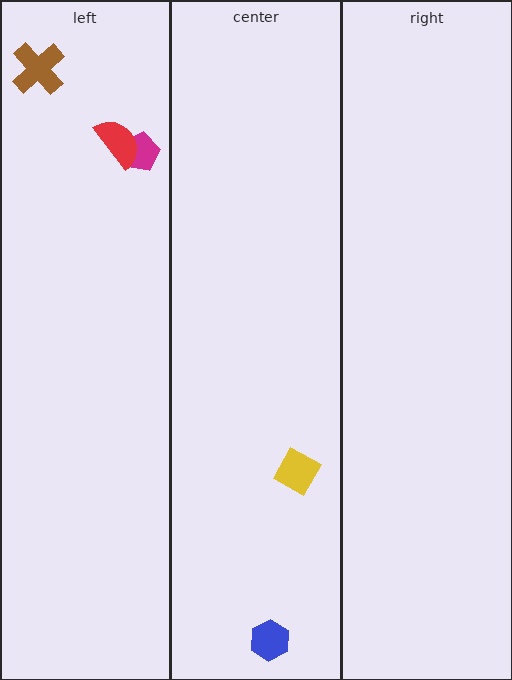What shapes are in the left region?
The brown cross, the magenta pentagon, the red semicircle.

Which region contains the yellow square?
The center region.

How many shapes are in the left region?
3.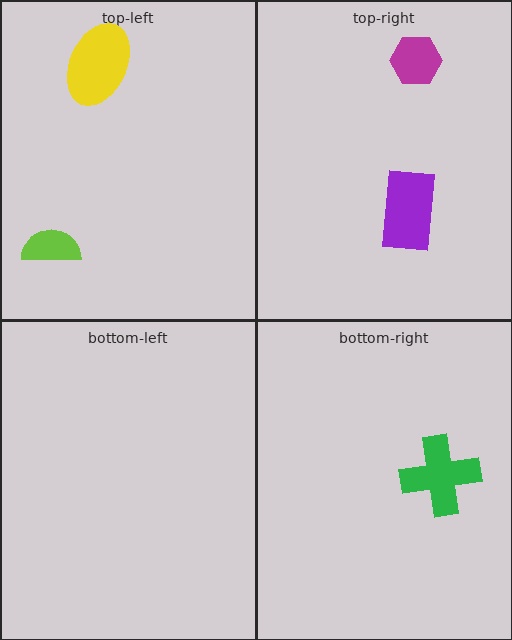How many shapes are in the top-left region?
2.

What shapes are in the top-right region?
The magenta hexagon, the purple rectangle.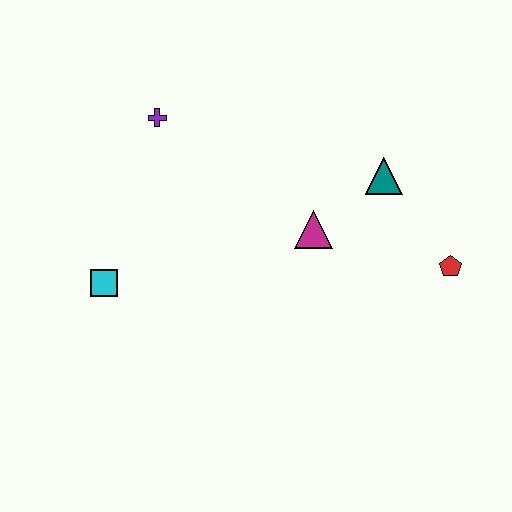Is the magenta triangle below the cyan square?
No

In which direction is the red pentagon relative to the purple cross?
The red pentagon is to the right of the purple cross.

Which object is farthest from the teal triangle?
The cyan square is farthest from the teal triangle.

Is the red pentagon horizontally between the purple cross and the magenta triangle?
No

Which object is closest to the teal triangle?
The magenta triangle is closest to the teal triangle.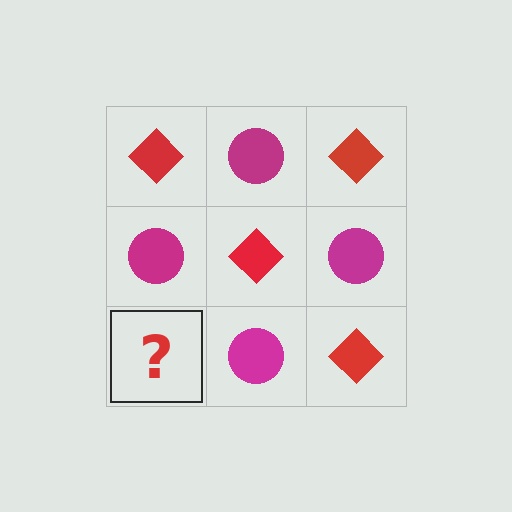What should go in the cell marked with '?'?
The missing cell should contain a red diamond.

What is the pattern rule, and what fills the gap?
The rule is that it alternates red diamond and magenta circle in a checkerboard pattern. The gap should be filled with a red diamond.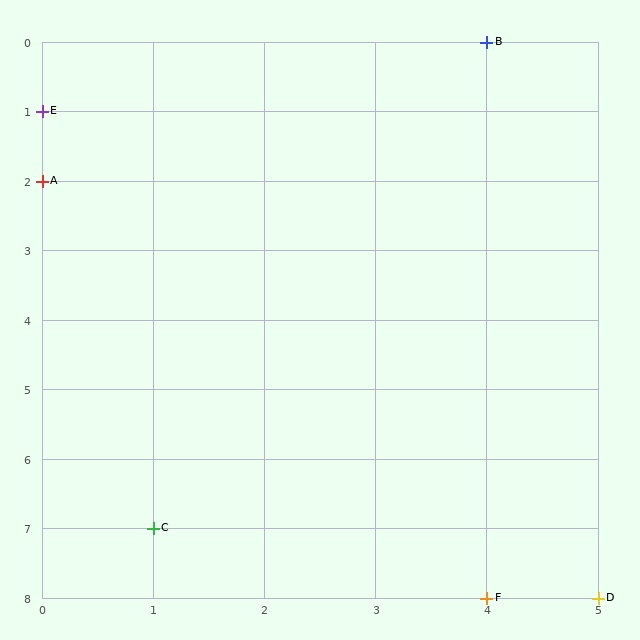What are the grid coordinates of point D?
Point D is at grid coordinates (5, 8).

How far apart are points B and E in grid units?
Points B and E are 4 columns and 1 row apart (about 4.1 grid units diagonally).